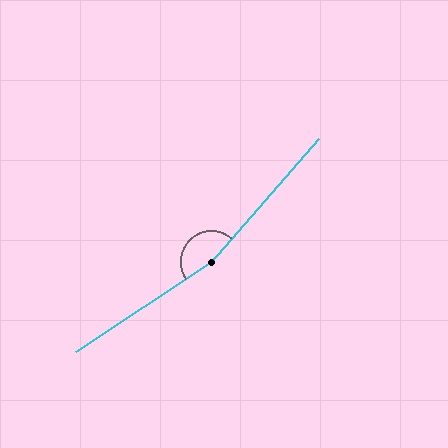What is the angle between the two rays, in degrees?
Approximately 165 degrees.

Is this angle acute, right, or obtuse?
It is obtuse.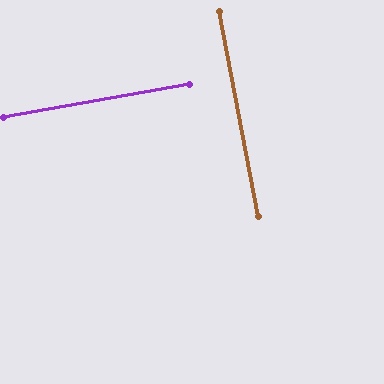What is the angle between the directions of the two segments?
Approximately 89 degrees.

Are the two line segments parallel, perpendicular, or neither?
Perpendicular — they meet at approximately 89°.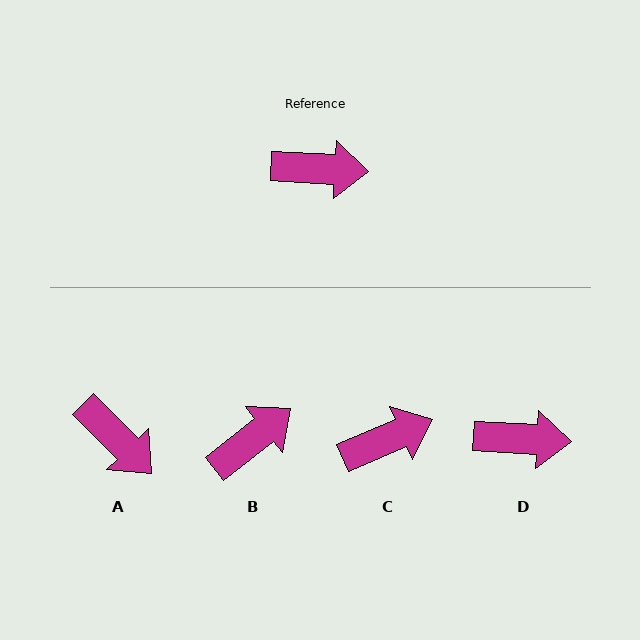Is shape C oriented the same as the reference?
No, it is off by about 27 degrees.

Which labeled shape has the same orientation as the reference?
D.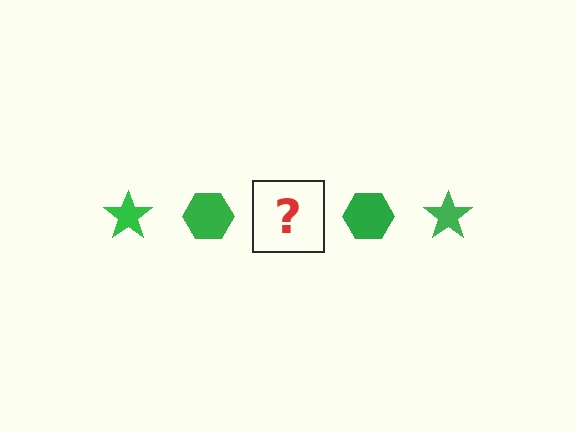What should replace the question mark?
The question mark should be replaced with a green star.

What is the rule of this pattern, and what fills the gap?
The rule is that the pattern cycles through star, hexagon shapes in green. The gap should be filled with a green star.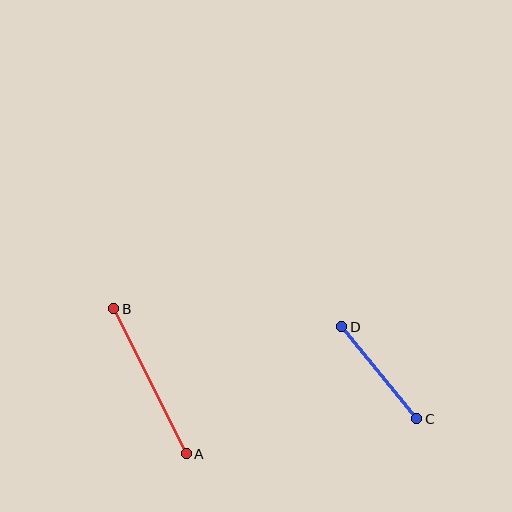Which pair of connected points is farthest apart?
Points A and B are farthest apart.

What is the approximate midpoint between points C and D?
The midpoint is at approximately (379, 373) pixels.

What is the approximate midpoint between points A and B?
The midpoint is at approximately (150, 381) pixels.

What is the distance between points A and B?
The distance is approximately 162 pixels.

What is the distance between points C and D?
The distance is approximately 119 pixels.